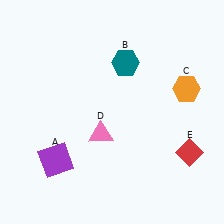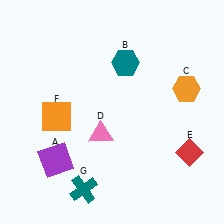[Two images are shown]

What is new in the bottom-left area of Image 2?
A teal cross (G) was added in the bottom-left area of Image 2.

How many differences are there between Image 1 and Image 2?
There are 2 differences between the two images.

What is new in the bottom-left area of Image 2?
An orange square (F) was added in the bottom-left area of Image 2.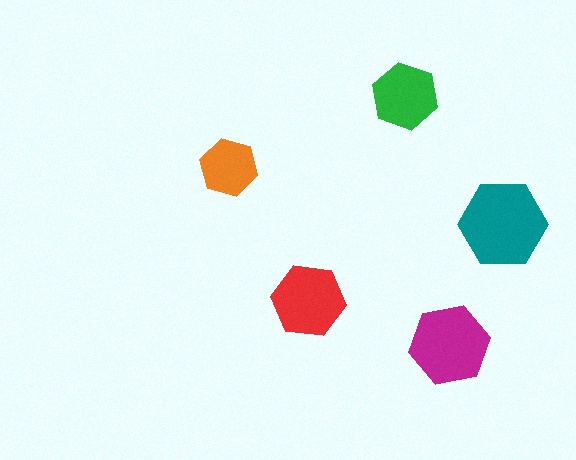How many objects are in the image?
There are 5 objects in the image.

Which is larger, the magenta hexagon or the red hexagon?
The magenta one.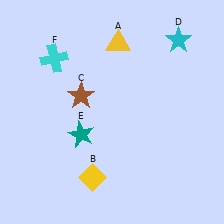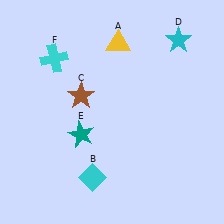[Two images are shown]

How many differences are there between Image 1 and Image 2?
There is 1 difference between the two images.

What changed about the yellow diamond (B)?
In Image 1, B is yellow. In Image 2, it changed to cyan.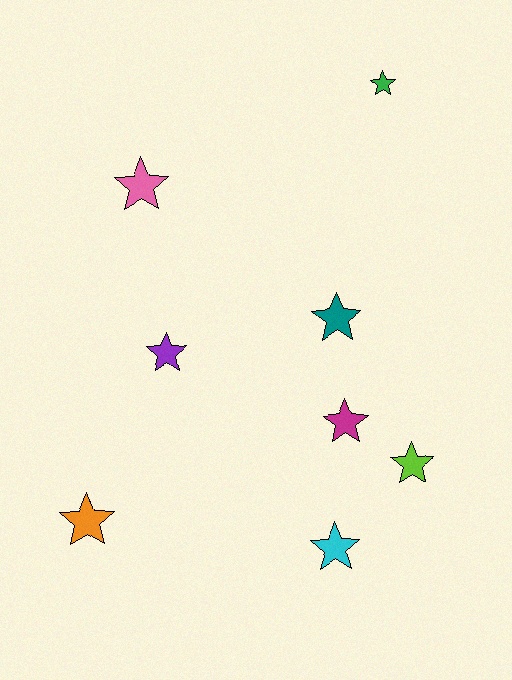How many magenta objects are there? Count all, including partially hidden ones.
There is 1 magenta object.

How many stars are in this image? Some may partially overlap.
There are 8 stars.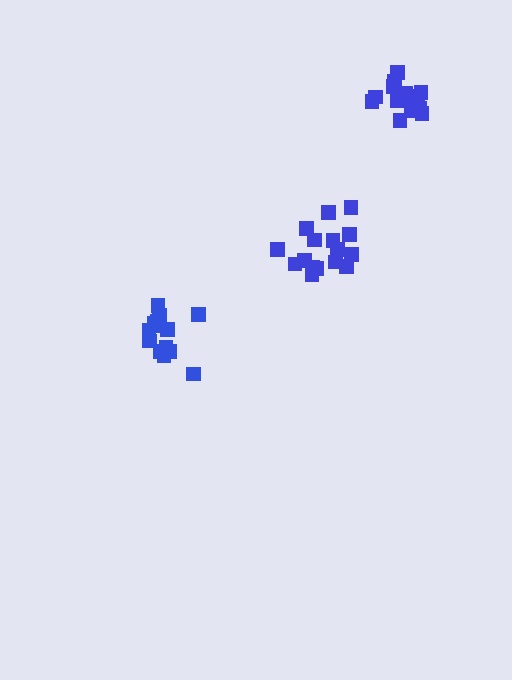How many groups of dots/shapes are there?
There are 3 groups.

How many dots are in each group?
Group 1: 14 dots, Group 2: 16 dots, Group 3: 15 dots (45 total).